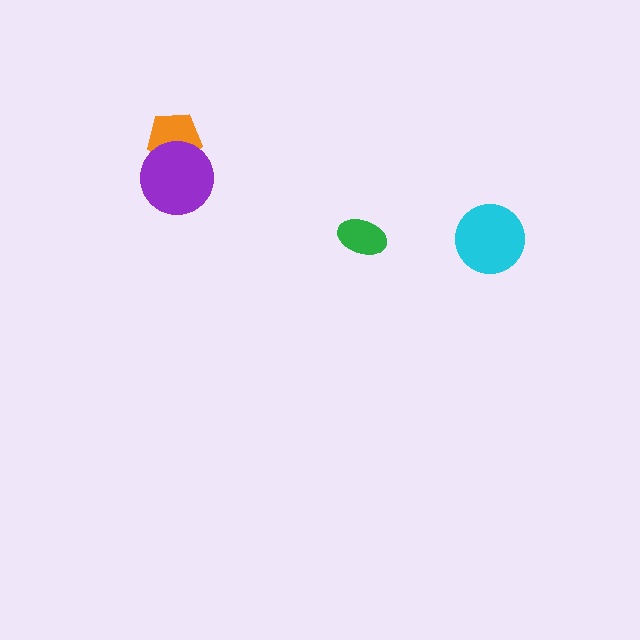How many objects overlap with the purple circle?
1 object overlaps with the purple circle.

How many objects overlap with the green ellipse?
0 objects overlap with the green ellipse.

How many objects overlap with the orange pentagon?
1 object overlaps with the orange pentagon.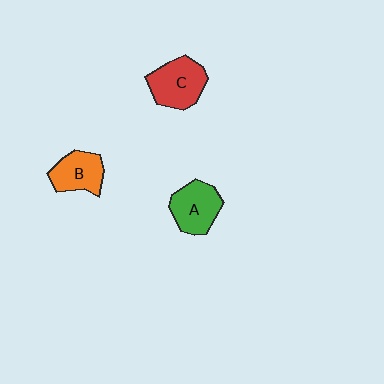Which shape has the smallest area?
Shape B (orange).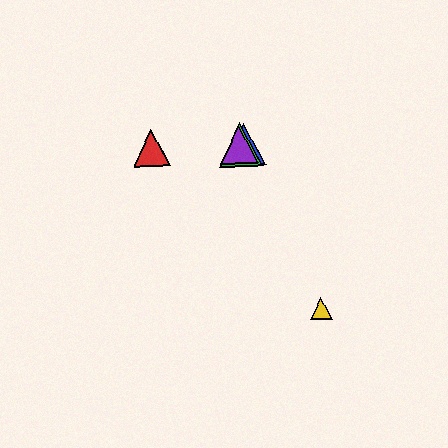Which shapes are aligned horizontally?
The red triangle, the blue triangle, the green triangle, the purple triangle are aligned horizontally.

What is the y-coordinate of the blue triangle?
The blue triangle is at y≈144.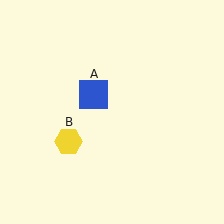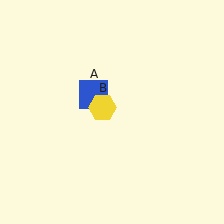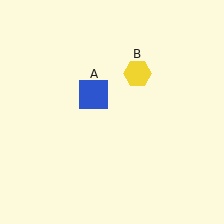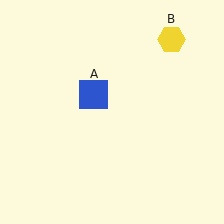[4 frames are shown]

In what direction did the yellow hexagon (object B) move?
The yellow hexagon (object B) moved up and to the right.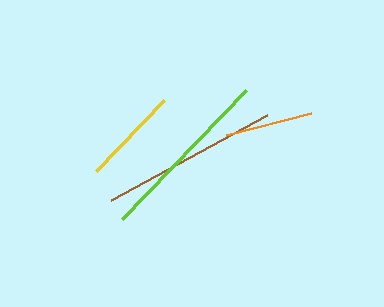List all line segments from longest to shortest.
From longest to shortest: lime, brown, yellow, orange.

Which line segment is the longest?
The lime line is the longest at approximately 179 pixels.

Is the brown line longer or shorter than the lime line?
The lime line is longer than the brown line.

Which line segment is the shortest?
The orange line is the shortest at approximately 87 pixels.